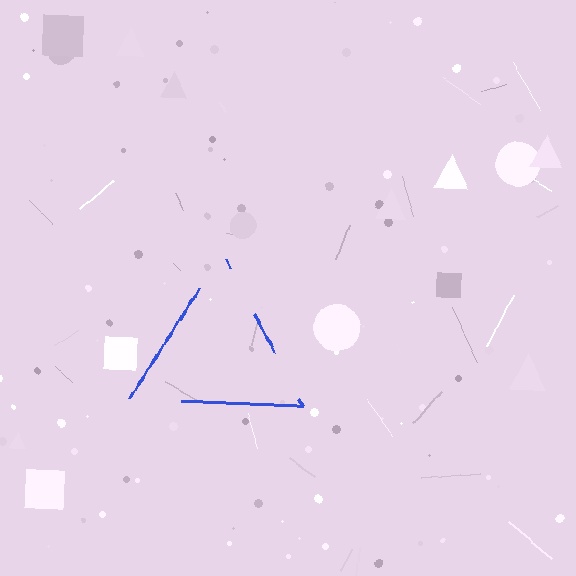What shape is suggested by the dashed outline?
The dashed outline suggests a triangle.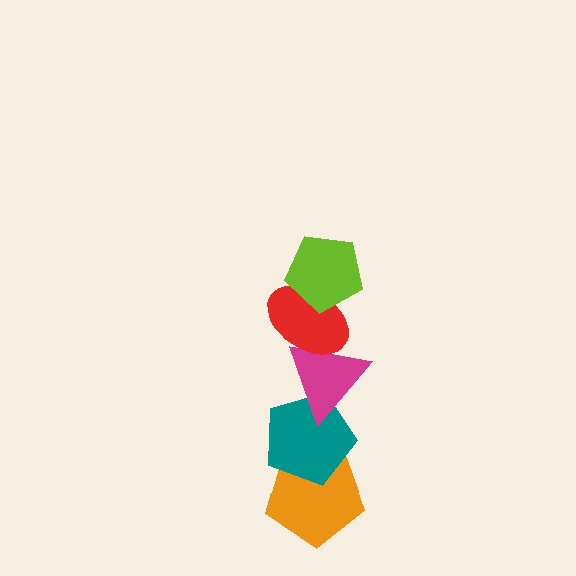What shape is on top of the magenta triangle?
The red ellipse is on top of the magenta triangle.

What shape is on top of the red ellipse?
The lime pentagon is on top of the red ellipse.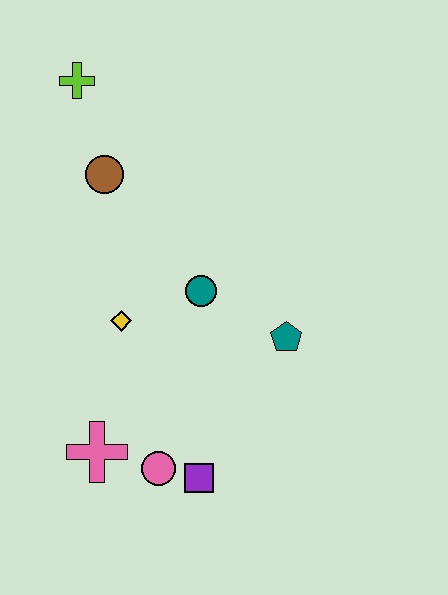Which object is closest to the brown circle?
The lime cross is closest to the brown circle.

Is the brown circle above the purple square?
Yes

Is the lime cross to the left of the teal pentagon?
Yes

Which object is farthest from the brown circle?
The purple square is farthest from the brown circle.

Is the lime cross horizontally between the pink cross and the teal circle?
No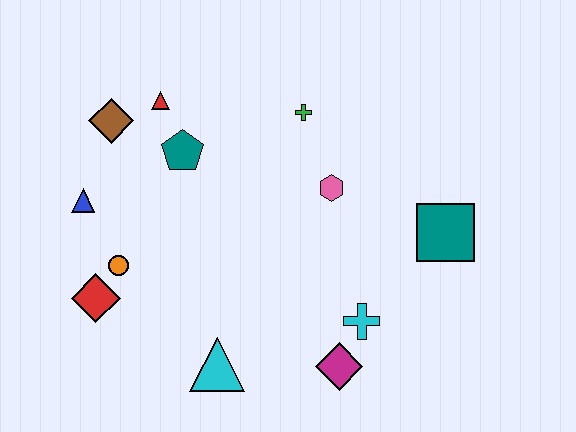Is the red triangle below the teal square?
No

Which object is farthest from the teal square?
The blue triangle is farthest from the teal square.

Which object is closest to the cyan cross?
The magenta diamond is closest to the cyan cross.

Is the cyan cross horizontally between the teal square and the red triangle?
Yes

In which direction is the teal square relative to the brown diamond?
The teal square is to the right of the brown diamond.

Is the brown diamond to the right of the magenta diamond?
No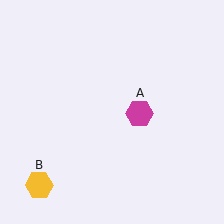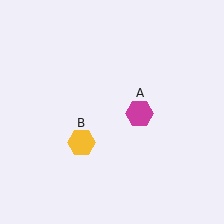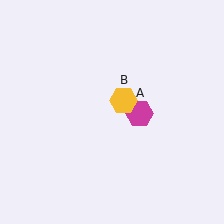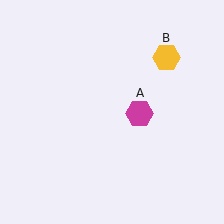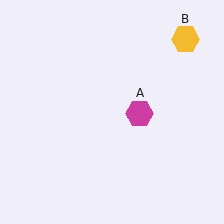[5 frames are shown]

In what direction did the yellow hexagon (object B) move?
The yellow hexagon (object B) moved up and to the right.